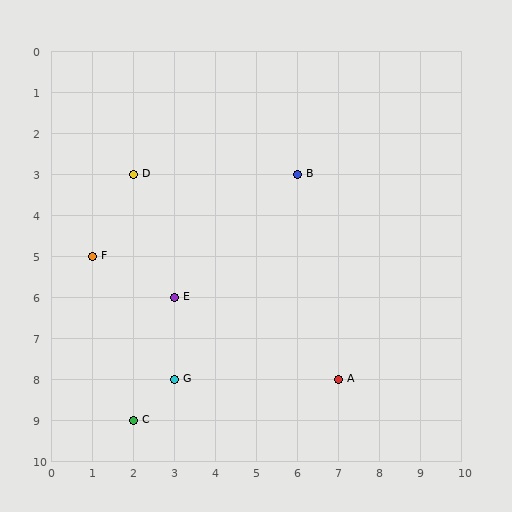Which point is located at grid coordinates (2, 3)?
Point D is at (2, 3).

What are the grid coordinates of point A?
Point A is at grid coordinates (7, 8).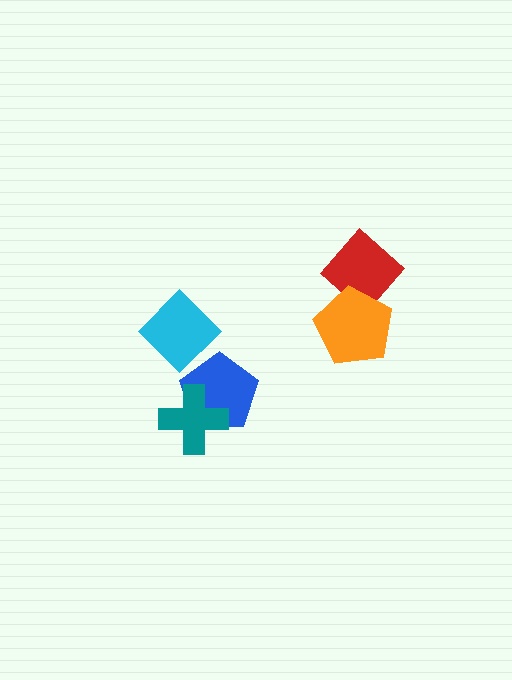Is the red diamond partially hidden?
Yes, it is partially covered by another shape.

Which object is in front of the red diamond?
The orange pentagon is in front of the red diamond.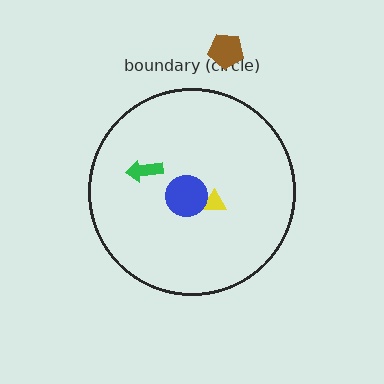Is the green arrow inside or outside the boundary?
Inside.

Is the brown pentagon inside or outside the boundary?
Outside.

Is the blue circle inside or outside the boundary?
Inside.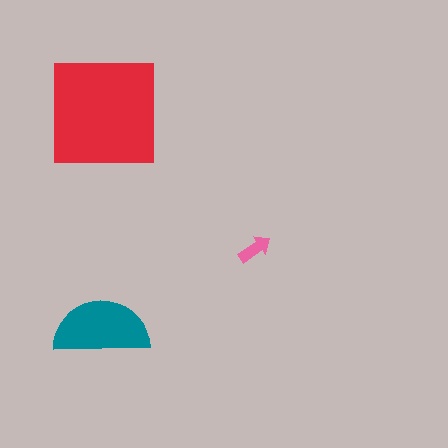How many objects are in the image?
There are 3 objects in the image.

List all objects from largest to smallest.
The red square, the teal semicircle, the pink arrow.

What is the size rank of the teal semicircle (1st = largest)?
2nd.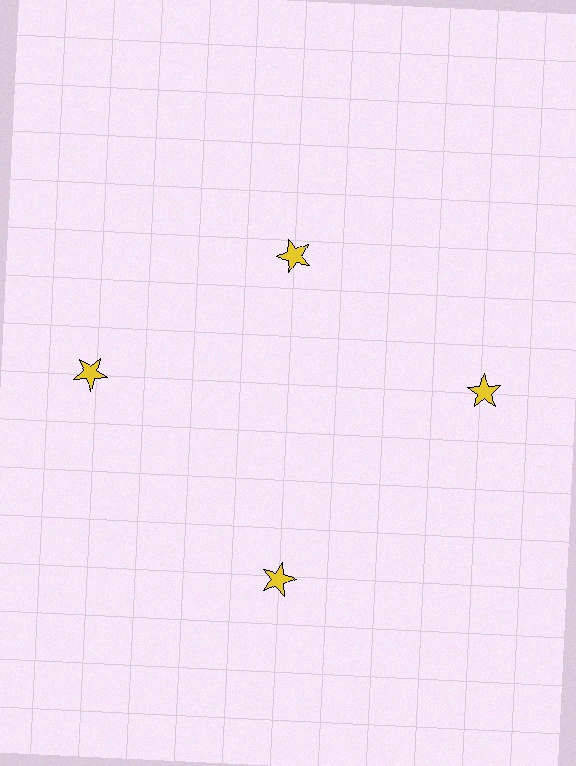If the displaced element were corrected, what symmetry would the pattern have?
It would have 4-fold rotational symmetry — the pattern would map onto itself every 90 degrees.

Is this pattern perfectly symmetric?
No. The 4 yellow stars are arranged in a ring, but one element near the 12 o'clock position is pulled inward toward the center, breaking the 4-fold rotational symmetry.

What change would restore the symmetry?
The symmetry would be restored by moving it outward, back onto the ring so that all 4 stars sit at equal angles and equal distance from the center.